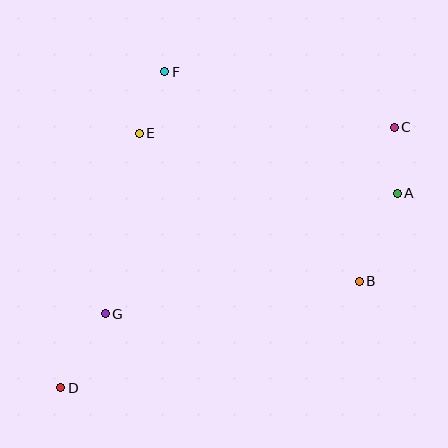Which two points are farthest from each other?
Points C and D are farthest from each other.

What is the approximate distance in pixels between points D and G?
The distance between D and G is approximately 86 pixels.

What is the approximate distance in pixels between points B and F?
The distance between B and F is approximately 286 pixels.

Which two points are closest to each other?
Points A and C are closest to each other.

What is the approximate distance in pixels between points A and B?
The distance between A and B is approximately 96 pixels.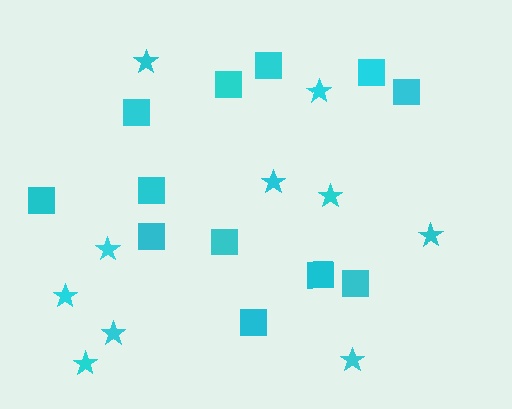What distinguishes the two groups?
There are 2 groups: one group of stars (10) and one group of squares (12).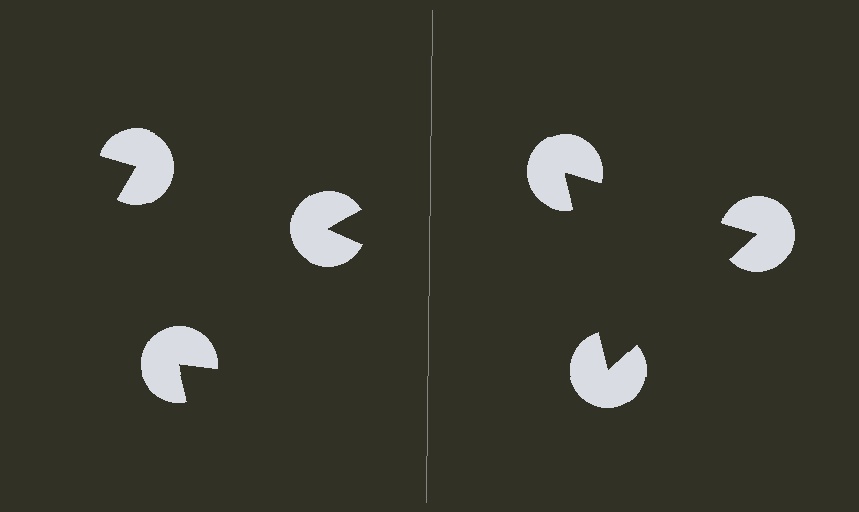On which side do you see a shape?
An illusory triangle appears on the right side. On the left side the wedge cuts are rotated, so no coherent shape forms.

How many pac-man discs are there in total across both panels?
6 — 3 on each side.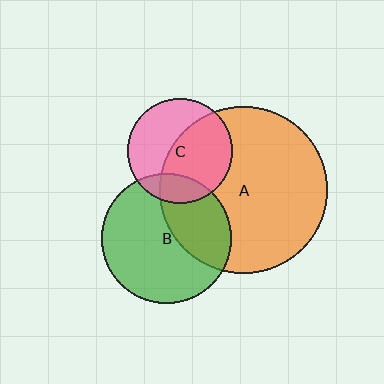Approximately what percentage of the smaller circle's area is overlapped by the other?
Approximately 20%.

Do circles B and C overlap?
Yes.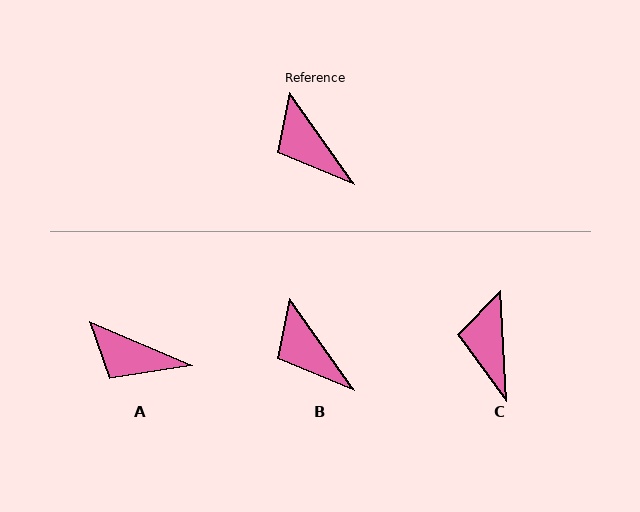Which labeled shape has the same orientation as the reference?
B.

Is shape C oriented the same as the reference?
No, it is off by about 32 degrees.